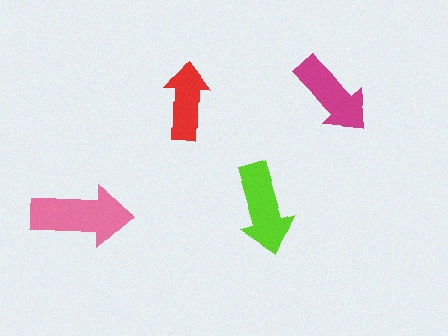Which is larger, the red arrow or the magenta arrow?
The magenta one.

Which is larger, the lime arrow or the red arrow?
The lime one.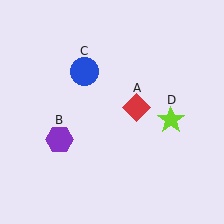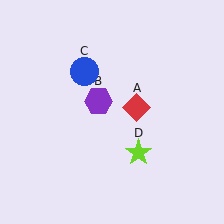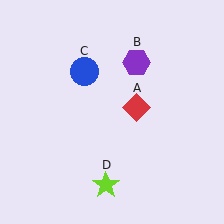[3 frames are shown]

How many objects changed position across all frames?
2 objects changed position: purple hexagon (object B), lime star (object D).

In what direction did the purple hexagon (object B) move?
The purple hexagon (object B) moved up and to the right.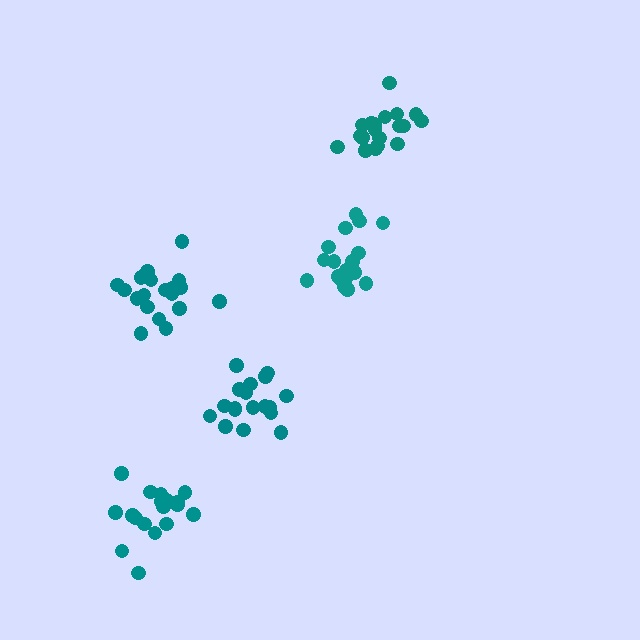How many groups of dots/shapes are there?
There are 5 groups.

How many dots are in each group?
Group 1: 19 dots, Group 2: 19 dots, Group 3: 18 dots, Group 4: 18 dots, Group 5: 19 dots (93 total).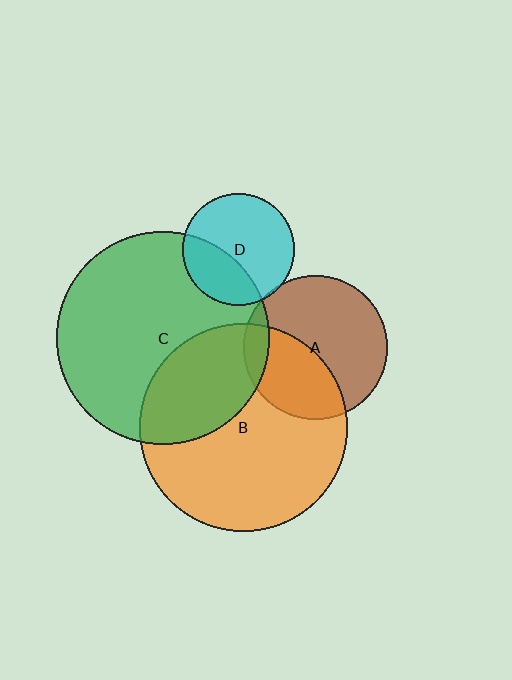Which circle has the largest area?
Circle C (green).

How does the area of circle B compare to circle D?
Approximately 3.5 times.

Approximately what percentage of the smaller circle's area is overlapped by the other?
Approximately 10%.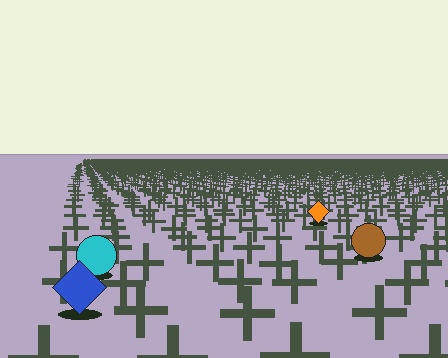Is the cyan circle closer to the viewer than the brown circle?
Yes. The cyan circle is closer — you can tell from the texture gradient: the ground texture is coarser near it.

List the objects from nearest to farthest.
From nearest to farthest: the blue diamond, the cyan circle, the brown circle, the orange diamond.